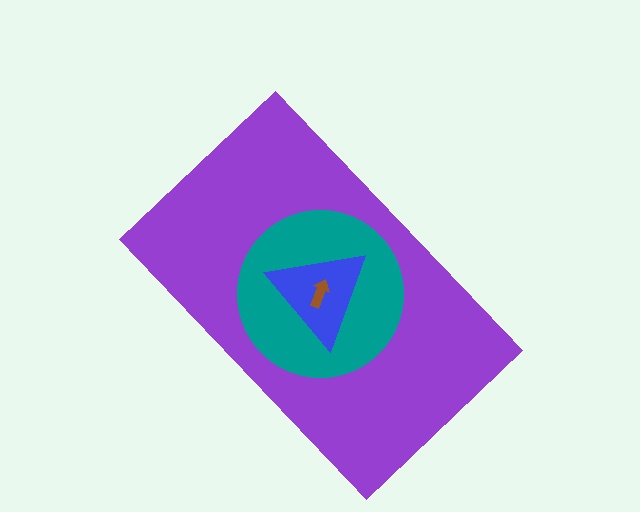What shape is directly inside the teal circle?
The blue triangle.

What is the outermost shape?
The purple rectangle.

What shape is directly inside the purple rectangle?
The teal circle.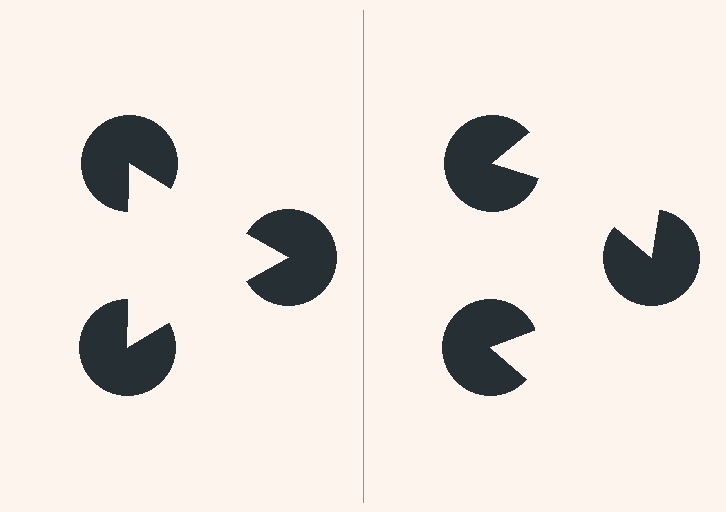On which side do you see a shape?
An illusory triangle appears on the left side. On the right side the wedge cuts are rotated, so no coherent shape forms.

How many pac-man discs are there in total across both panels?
6 — 3 on each side.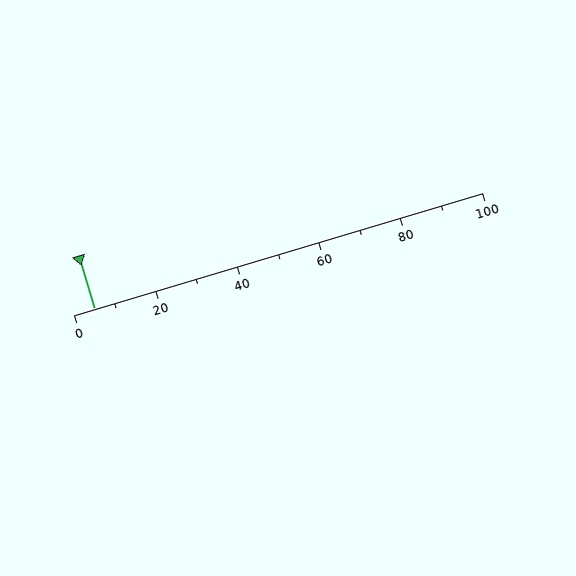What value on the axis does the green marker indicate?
The marker indicates approximately 5.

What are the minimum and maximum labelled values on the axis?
The axis runs from 0 to 100.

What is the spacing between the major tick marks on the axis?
The major ticks are spaced 20 apart.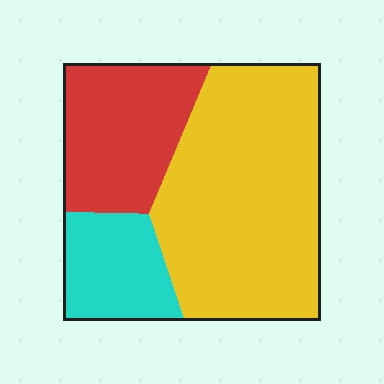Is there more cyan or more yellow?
Yellow.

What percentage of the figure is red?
Red covers around 25% of the figure.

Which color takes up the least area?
Cyan, at roughly 15%.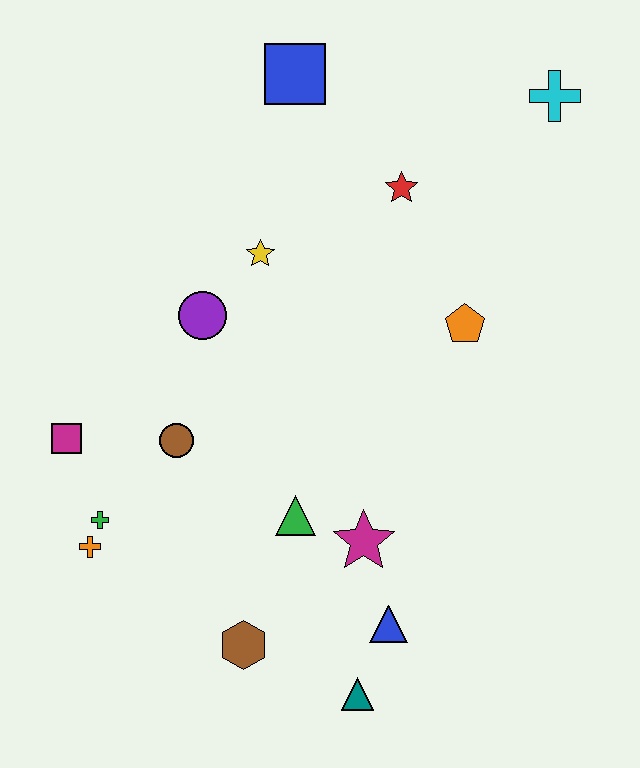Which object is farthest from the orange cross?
The cyan cross is farthest from the orange cross.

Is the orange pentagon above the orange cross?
Yes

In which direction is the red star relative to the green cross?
The red star is above the green cross.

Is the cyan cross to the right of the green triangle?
Yes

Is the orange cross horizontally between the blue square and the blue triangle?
No